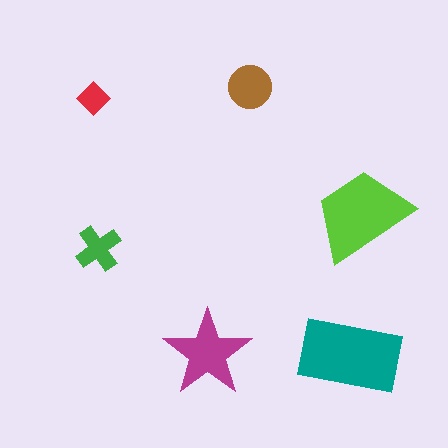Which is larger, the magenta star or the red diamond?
The magenta star.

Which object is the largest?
The teal rectangle.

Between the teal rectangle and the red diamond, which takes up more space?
The teal rectangle.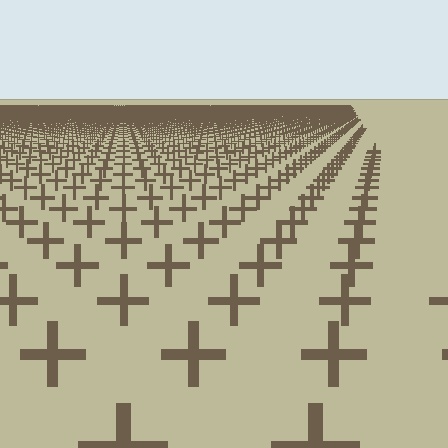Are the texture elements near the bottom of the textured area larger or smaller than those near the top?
Larger. Near the bottom, elements are closer to the viewer and appear at a bigger on-screen size.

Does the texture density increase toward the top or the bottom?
Density increases toward the top.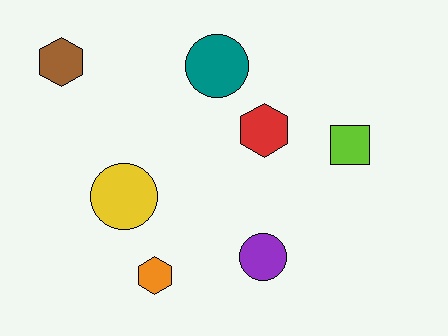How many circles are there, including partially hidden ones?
There are 3 circles.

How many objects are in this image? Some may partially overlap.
There are 7 objects.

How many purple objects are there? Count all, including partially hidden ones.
There is 1 purple object.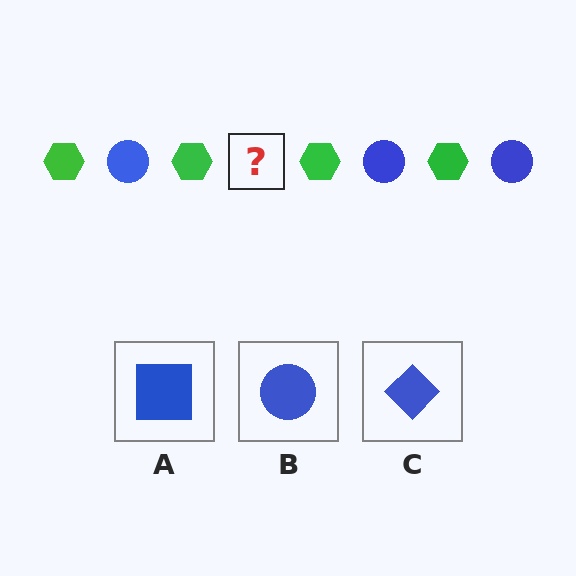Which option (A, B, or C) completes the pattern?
B.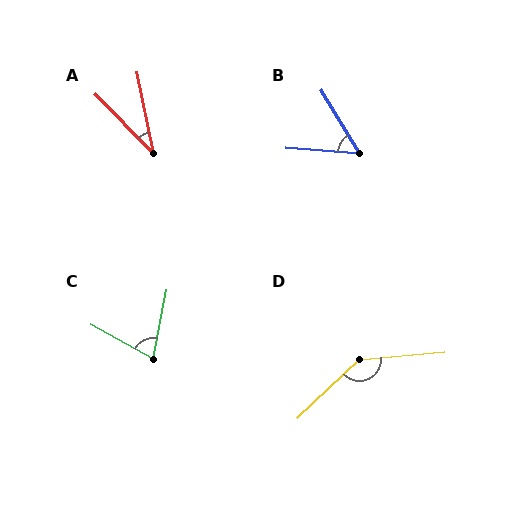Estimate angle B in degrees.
Approximately 54 degrees.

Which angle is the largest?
D, at approximately 142 degrees.